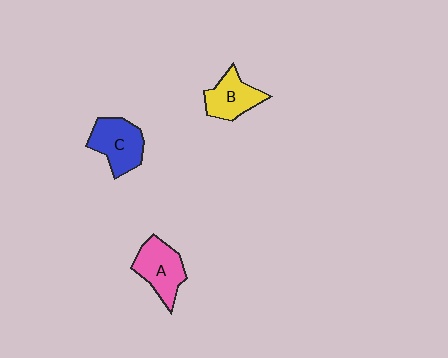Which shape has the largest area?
Shape C (blue).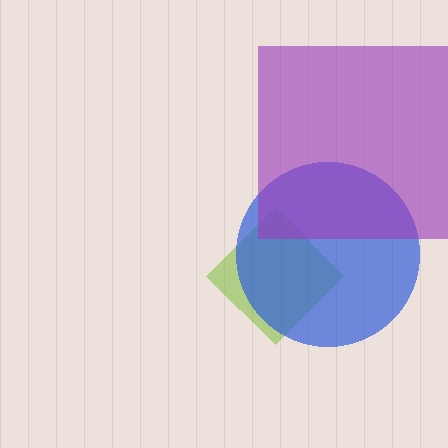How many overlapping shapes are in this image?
There are 3 overlapping shapes in the image.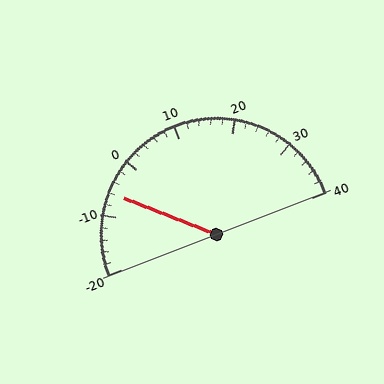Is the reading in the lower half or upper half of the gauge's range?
The reading is in the lower half of the range (-20 to 40).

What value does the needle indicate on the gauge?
The needle indicates approximately -6.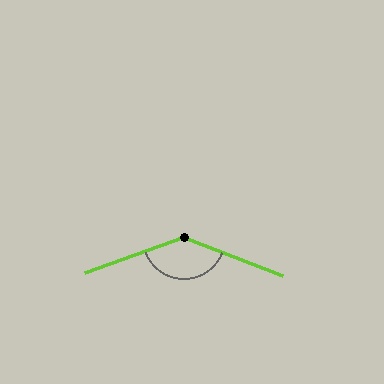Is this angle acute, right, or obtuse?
It is obtuse.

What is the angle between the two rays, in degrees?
Approximately 139 degrees.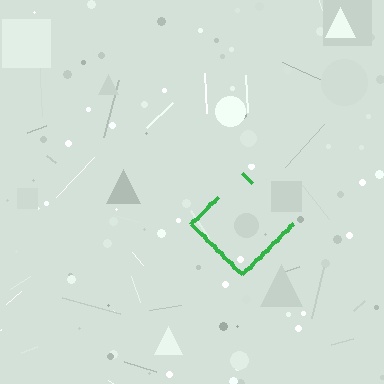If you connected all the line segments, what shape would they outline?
They would outline a diamond.